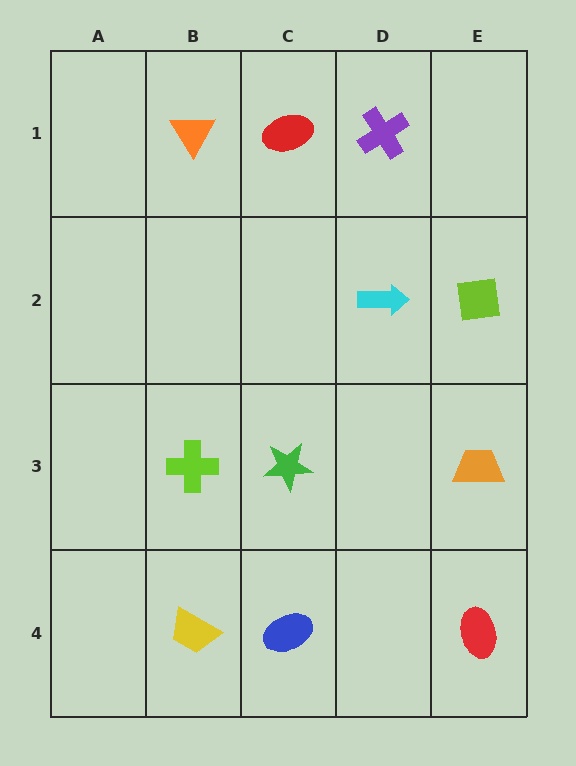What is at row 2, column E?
A lime square.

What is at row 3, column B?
A lime cross.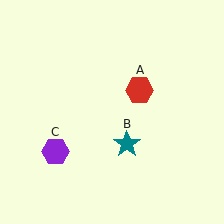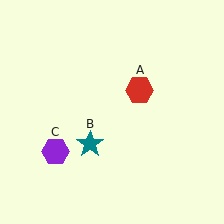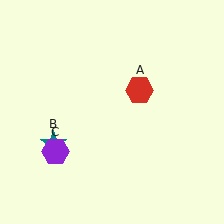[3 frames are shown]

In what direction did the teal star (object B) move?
The teal star (object B) moved left.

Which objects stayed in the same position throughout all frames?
Red hexagon (object A) and purple hexagon (object C) remained stationary.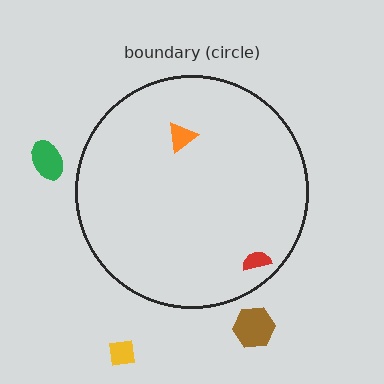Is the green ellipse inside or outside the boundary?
Outside.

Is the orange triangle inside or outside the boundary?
Inside.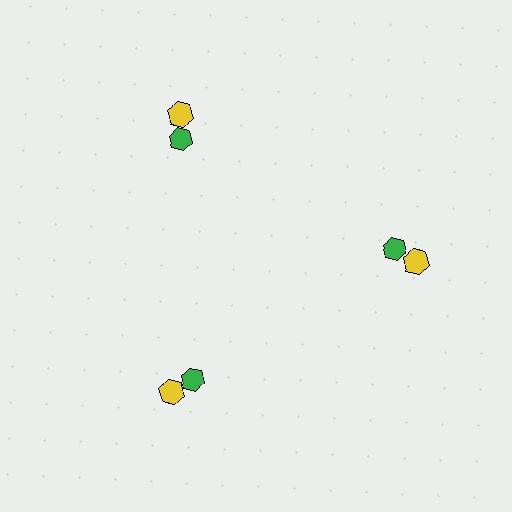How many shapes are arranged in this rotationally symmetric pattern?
There are 6 shapes, arranged in 3 groups of 2.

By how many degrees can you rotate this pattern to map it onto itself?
The pattern maps onto itself every 120 degrees of rotation.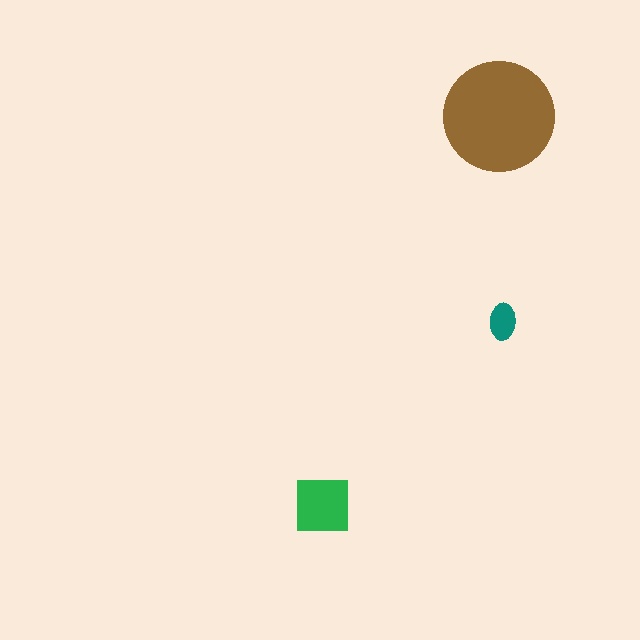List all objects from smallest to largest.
The teal ellipse, the green square, the brown circle.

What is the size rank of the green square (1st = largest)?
2nd.